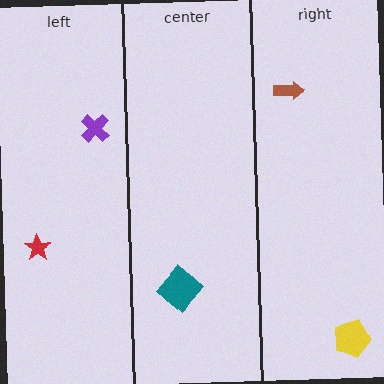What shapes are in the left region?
The red star, the purple cross.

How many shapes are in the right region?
2.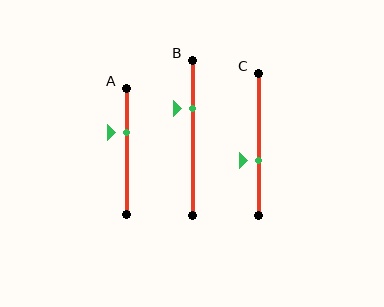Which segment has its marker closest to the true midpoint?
Segment C has its marker closest to the true midpoint.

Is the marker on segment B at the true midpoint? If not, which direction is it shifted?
No, the marker on segment B is shifted upward by about 19% of the segment length.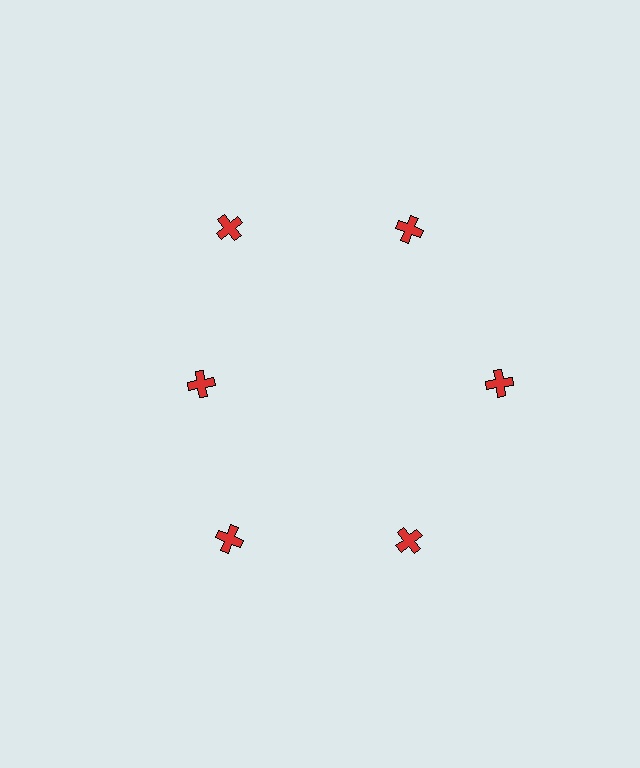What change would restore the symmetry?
The symmetry would be restored by moving it outward, back onto the ring so that all 6 crosses sit at equal angles and equal distance from the center.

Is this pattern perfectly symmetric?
No. The 6 red crosses are arranged in a ring, but one element near the 9 o'clock position is pulled inward toward the center, breaking the 6-fold rotational symmetry.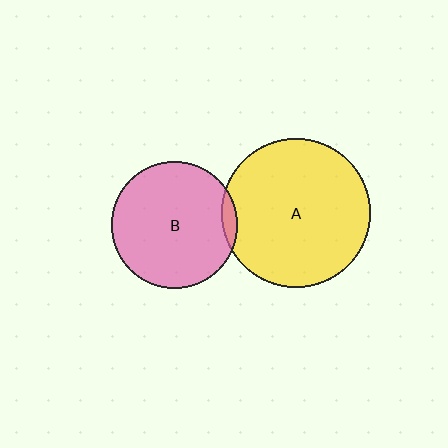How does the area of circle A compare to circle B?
Approximately 1.4 times.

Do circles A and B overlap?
Yes.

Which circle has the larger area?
Circle A (yellow).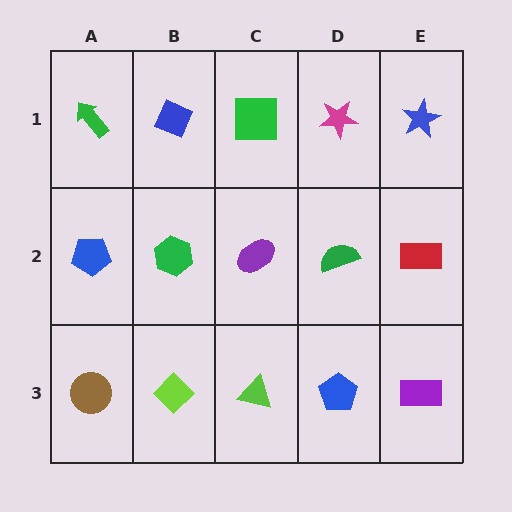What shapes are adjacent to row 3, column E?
A red rectangle (row 2, column E), a blue pentagon (row 3, column D).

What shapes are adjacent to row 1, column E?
A red rectangle (row 2, column E), a magenta star (row 1, column D).